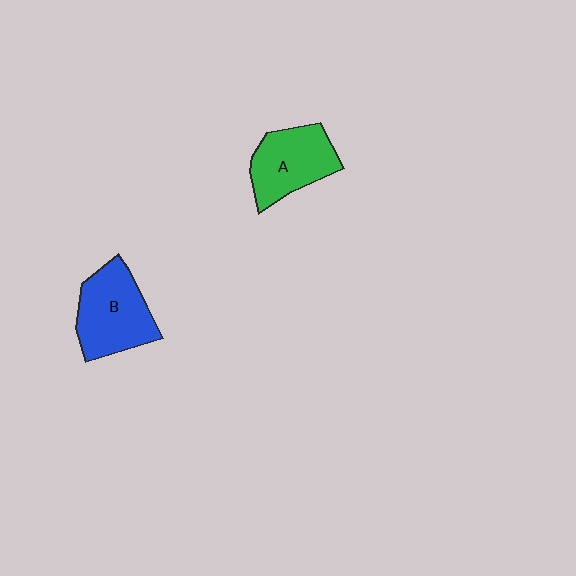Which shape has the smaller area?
Shape A (green).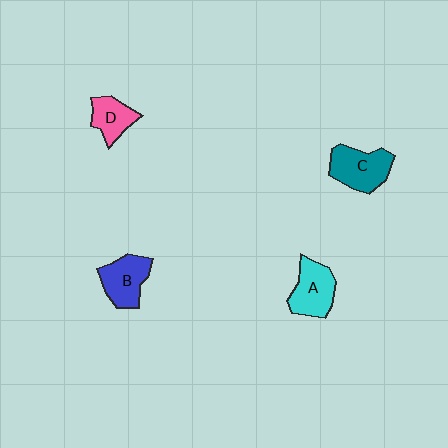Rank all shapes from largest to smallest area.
From largest to smallest: C (teal), A (cyan), B (blue), D (pink).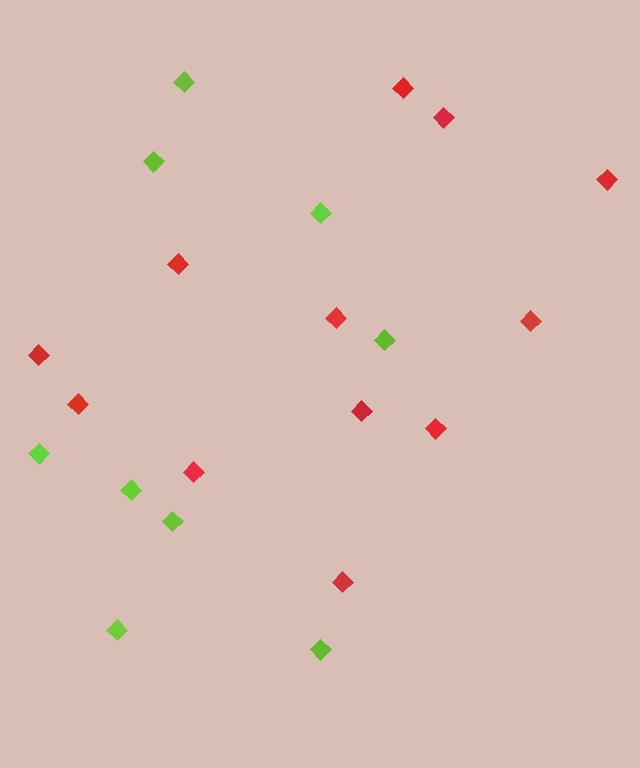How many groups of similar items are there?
There are 2 groups: one group of lime diamonds (9) and one group of red diamonds (12).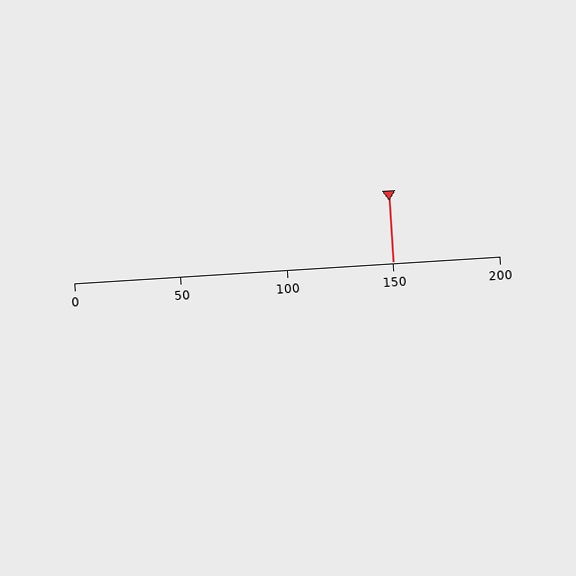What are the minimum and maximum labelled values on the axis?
The axis runs from 0 to 200.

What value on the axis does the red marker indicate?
The marker indicates approximately 150.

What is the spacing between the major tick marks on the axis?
The major ticks are spaced 50 apart.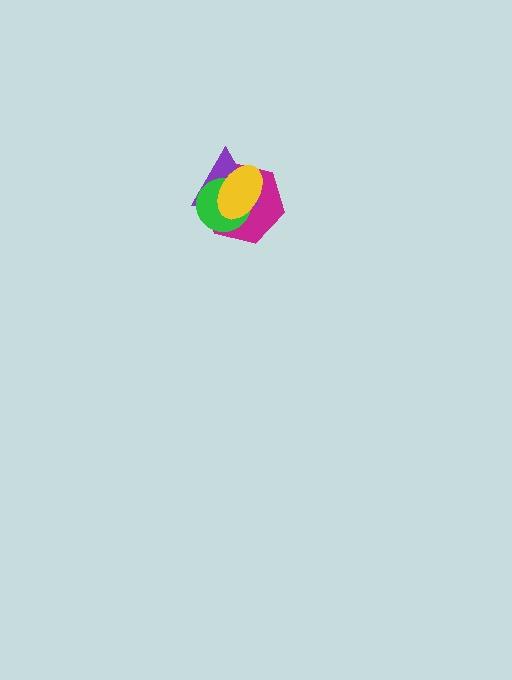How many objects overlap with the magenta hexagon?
3 objects overlap with the magenta hexagon.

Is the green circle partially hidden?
Yes, it is partially covered by another shape.